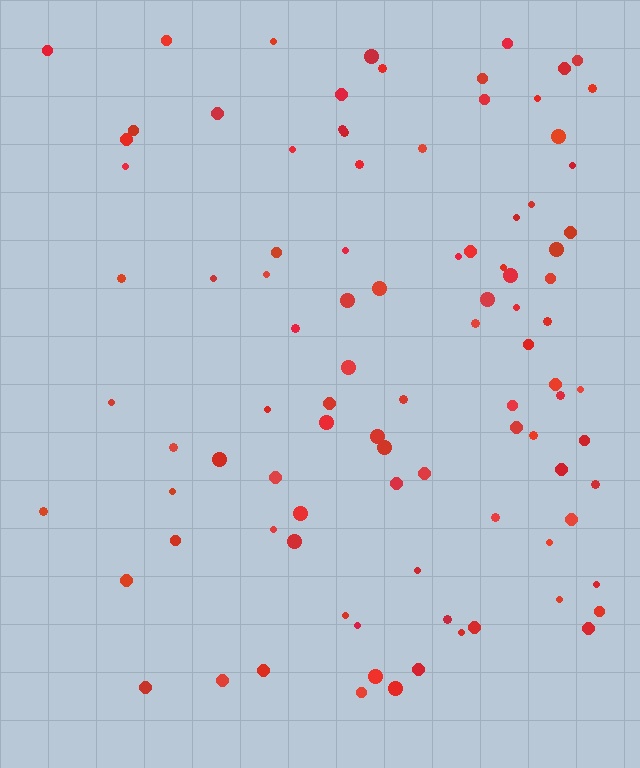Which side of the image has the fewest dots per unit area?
The left.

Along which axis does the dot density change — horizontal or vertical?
Horizontal.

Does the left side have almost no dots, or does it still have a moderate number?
Still a moderate number, just noticeably fewer than the right.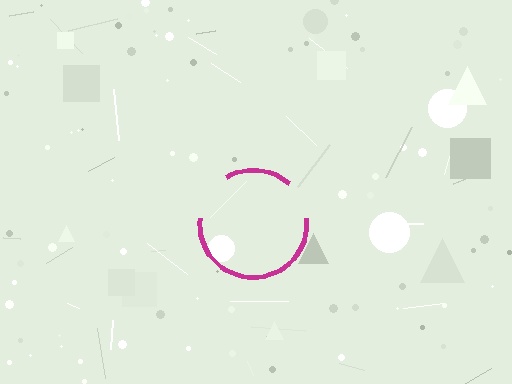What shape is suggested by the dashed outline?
The dashed outline suggests a circle.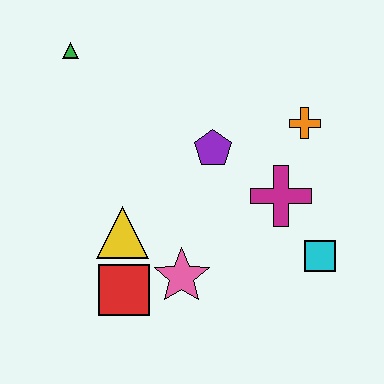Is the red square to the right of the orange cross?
No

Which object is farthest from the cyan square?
The green triangle is farthest from the cyan square.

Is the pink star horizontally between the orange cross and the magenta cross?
No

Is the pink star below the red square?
No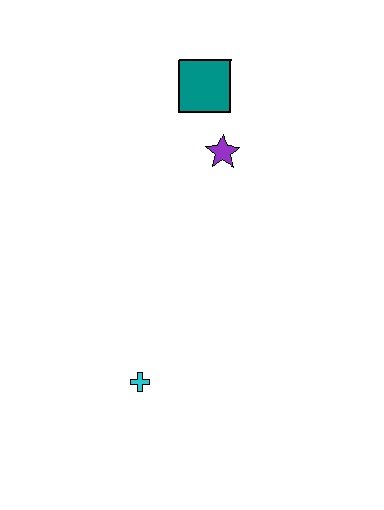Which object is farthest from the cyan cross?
The teal square is farthest from the cyan cross.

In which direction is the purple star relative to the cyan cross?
The purple star is above the cyan cross.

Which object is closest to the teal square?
The purple star is closest to the teal square.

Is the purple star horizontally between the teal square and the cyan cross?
No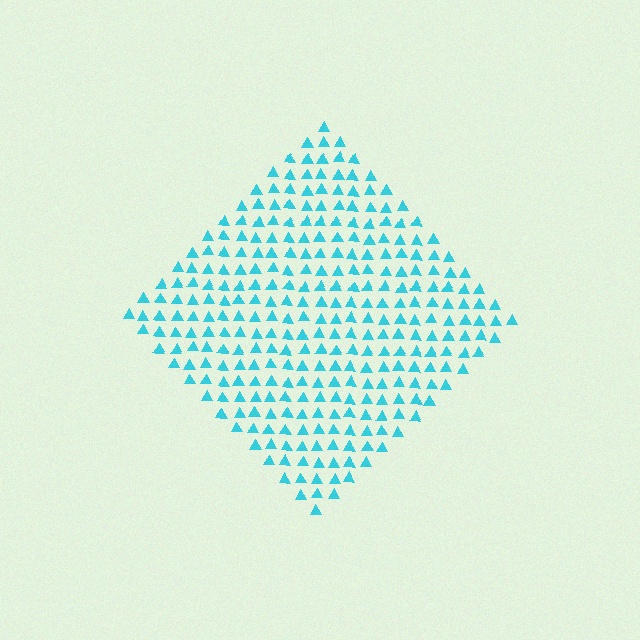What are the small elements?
The small elements are triangles.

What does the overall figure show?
The overall figure shows a diamond.